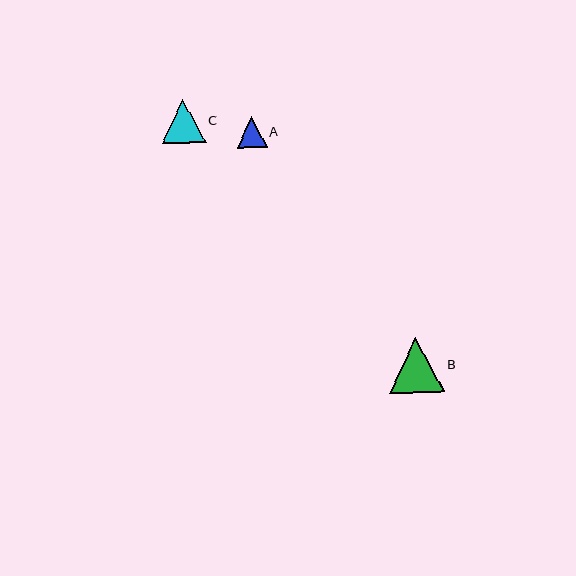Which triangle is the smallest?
Triangle A is the smallest with a size of approximately 30 pixels.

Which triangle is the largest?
Triangle B is the largest with a size of approximately 55 pixels.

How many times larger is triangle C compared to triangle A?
Triangle C is approximately 1.4 times the size of triangle A.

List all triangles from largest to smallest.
From largest to smallest: B, C, A.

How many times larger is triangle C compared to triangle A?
Triangle C is approximately 1.4 times the size of triangle A.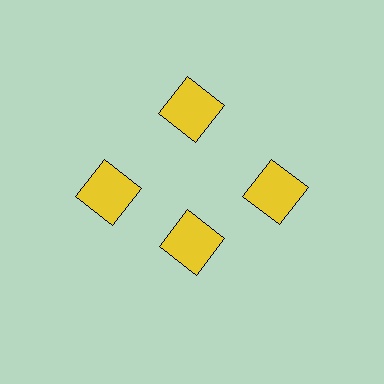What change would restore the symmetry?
The symmetry would be restored by moving it outward, back onto the ring so that all 4 squares sit at equal angles and equal distance from the center.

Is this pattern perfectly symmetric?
No. The 4 yellow squares are arranged in a ring, but one element near the 6 o'clock position is pulled inward toward the center, breaking the 4-fold rotational symmetry.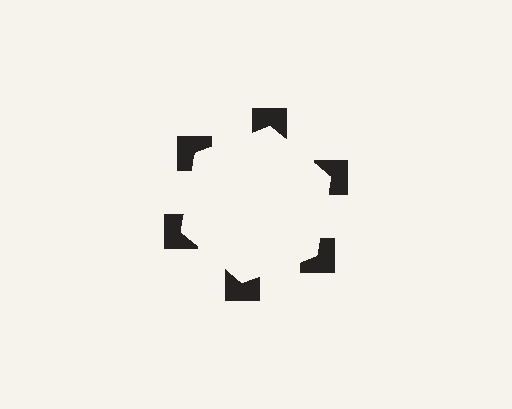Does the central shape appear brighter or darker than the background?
It typically appears slightly brighter than the background, even though no actual brightness change is drawn.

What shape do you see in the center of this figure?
An illusory hexagon — its edges are inferred from the aligned wedge cuts in the notched squares, not physically drawn.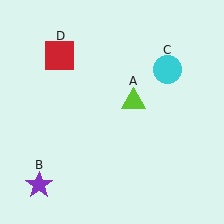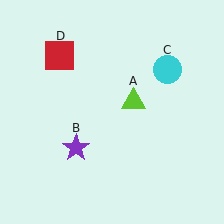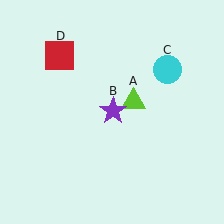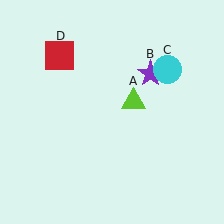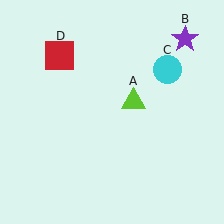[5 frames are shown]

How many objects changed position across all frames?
1 object changed position: purple star (object B).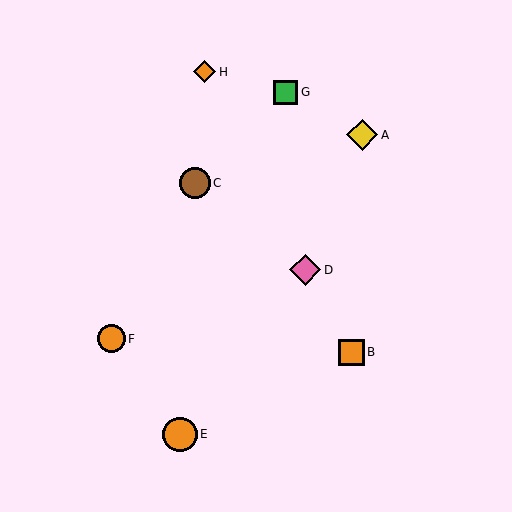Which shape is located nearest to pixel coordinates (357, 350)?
The orange square (labeled B) at (351, 352) is nearest to that location.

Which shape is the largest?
The orange circle (labeled E) is the largest.